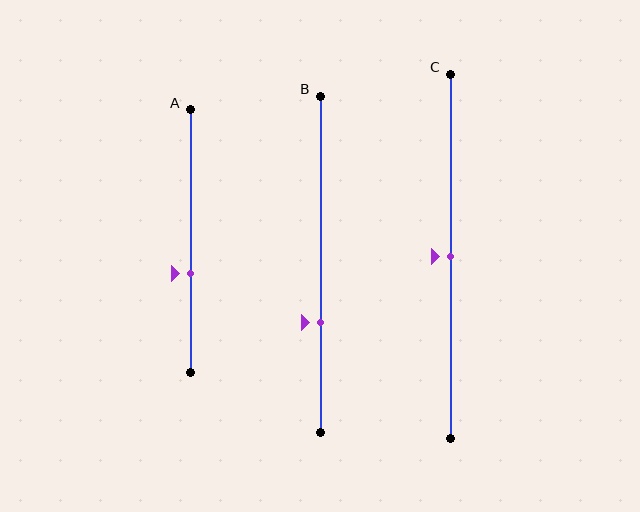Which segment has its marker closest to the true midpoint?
Segment C has its marker closest to the true midpoint.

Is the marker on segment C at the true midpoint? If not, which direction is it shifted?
Yes, the marker on segment C is at the true midpoint.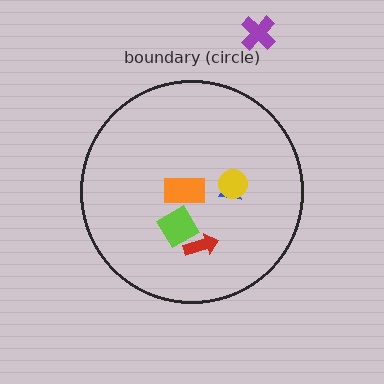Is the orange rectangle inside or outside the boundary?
Inside.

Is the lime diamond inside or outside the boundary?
Inside.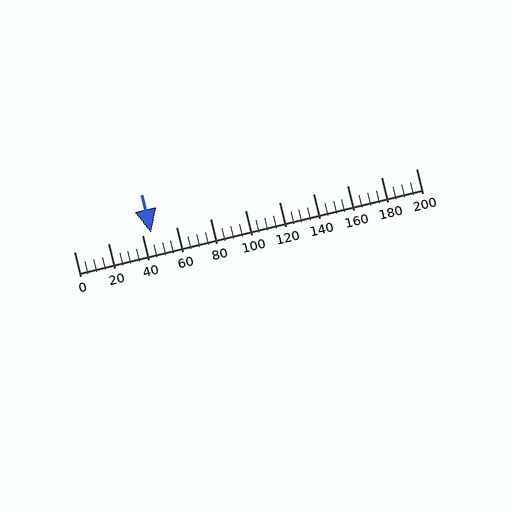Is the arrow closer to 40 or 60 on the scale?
The arrow is closer to 40.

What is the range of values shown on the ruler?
The ruler shows values from 0 to 200.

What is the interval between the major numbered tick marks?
The major tick marks are spaced 20 units apart.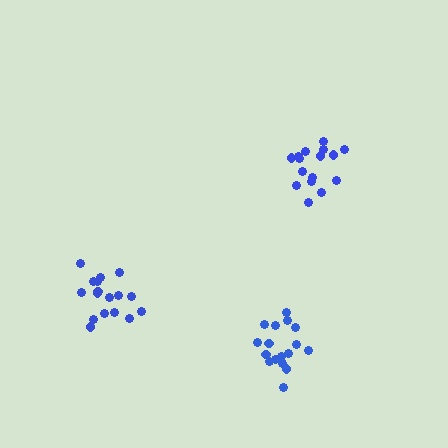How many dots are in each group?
Group 1: 17 dots, Group 2: 17 dots, Group 3: 16 dots (50 total).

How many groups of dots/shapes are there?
There are 3 groups.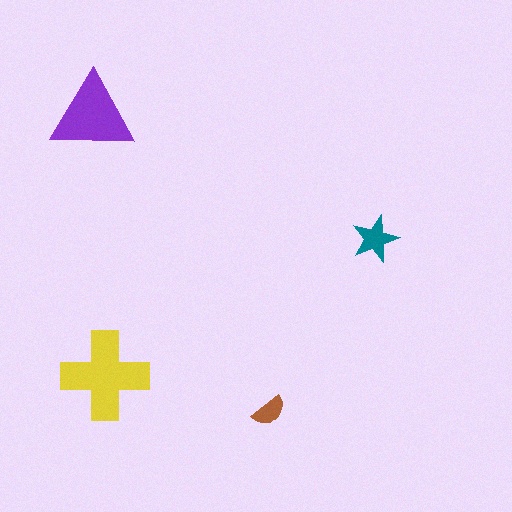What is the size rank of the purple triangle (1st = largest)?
2nd.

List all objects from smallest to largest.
The brown semicircle, the teal star, the purple triangle, the yellow cross.